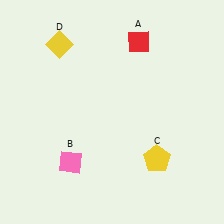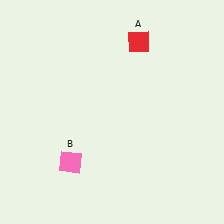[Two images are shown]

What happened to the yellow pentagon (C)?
The yellow pentagon (C) was removed in Image 2. It was in the bottom-right area of Image 1.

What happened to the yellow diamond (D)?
The yellow diamond (D) was removed in Image 2. It was in the top-left area of Image 1.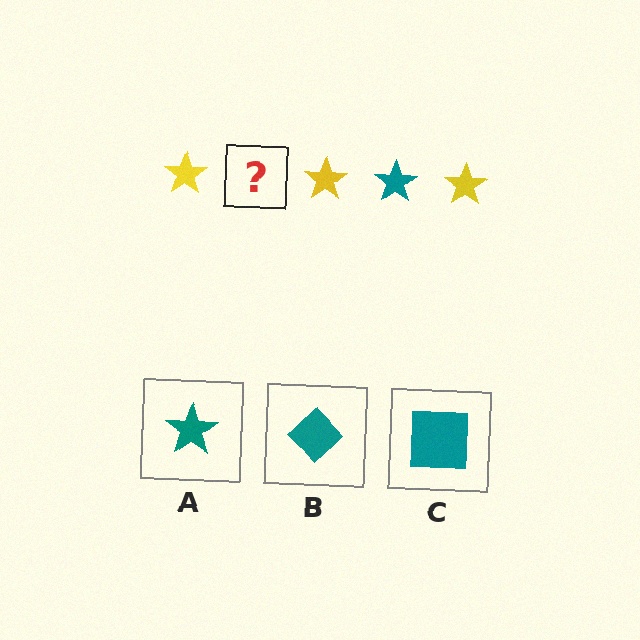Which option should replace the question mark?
Option A.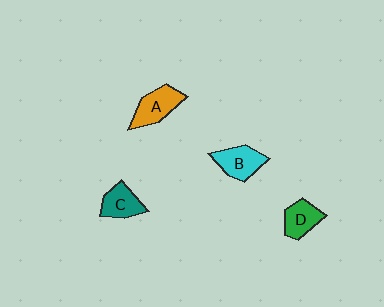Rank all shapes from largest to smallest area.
From largest to smallest: A (orange), B (cyan), C (teal), D (green).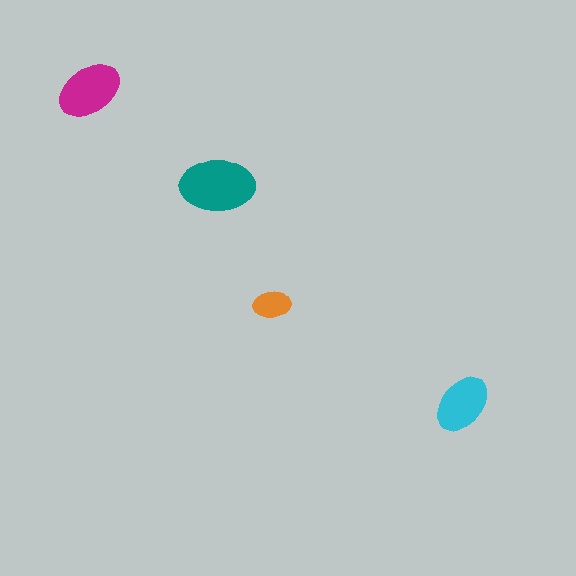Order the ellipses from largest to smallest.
the teal one, the magenta one, the cyan one, the orange one.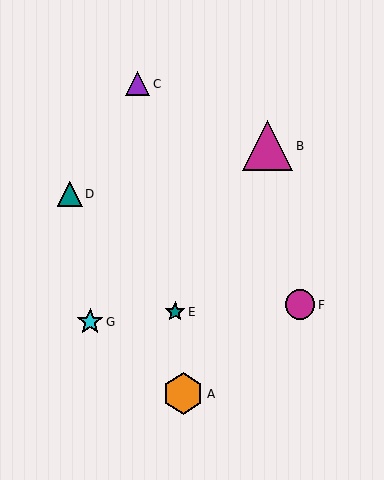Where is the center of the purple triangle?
The center of the purple triangle is at (138, 84).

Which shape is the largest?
The magenta triangle (labeled B) is the largest.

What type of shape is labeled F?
Shape F is a magenta circle.